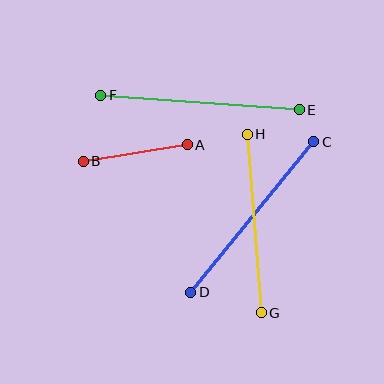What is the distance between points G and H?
The distance is approximately 179 pixels.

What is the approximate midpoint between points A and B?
The midpoint is at approximately (135, 153) pixels.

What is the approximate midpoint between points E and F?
The midpoint is at approximately (200, 103) pixels.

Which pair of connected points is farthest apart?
Points E and F are farthest apart.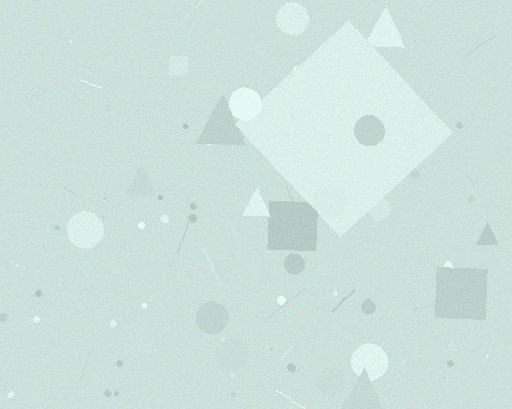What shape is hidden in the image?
A diamond is hidden in the image.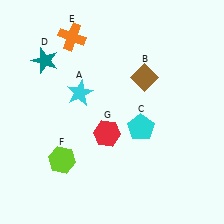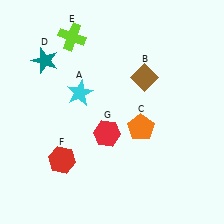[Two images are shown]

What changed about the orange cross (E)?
In Image 1, E is orange. In Image 2, it changed to lime.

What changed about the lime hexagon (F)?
In Image 1, F is lime. In Image 2, it changed to red.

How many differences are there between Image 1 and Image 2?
There are 3 differences between the two images.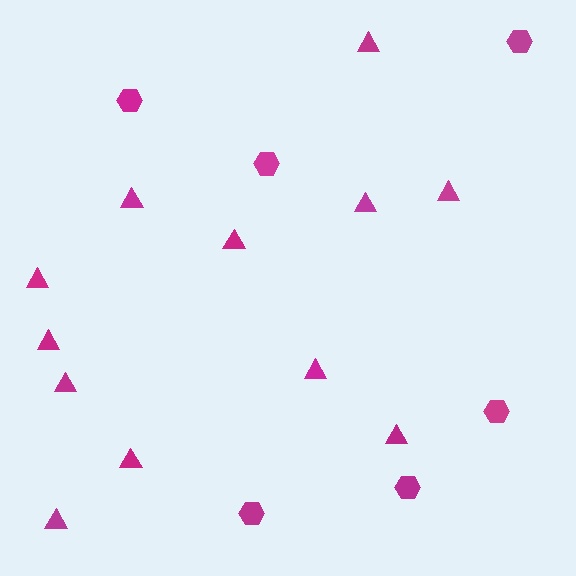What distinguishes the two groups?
There are 2 groups: one group of triangles (12) and one group of hexagons (6).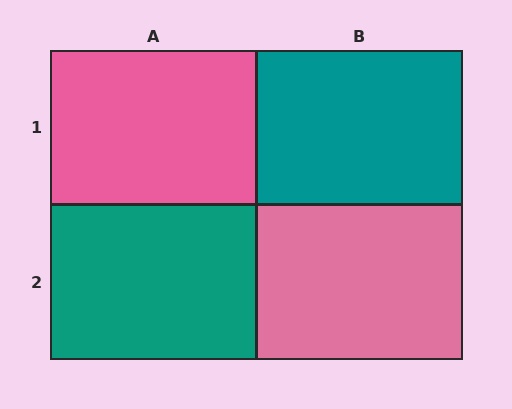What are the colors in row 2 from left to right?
Teal, pink.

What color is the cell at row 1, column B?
Teal.